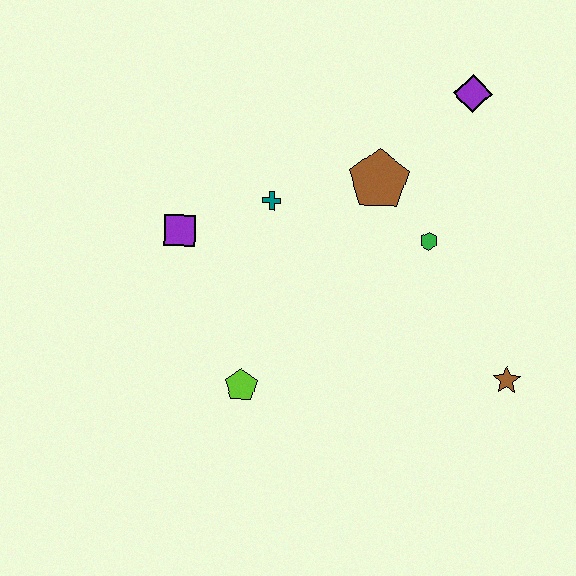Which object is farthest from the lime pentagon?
The purple diamond is farthest from the lime pentagon.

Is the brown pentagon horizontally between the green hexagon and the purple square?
Yes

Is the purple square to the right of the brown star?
No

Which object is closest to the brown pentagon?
The green hexagon is closest to the brown pentagon.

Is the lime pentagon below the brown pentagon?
Yes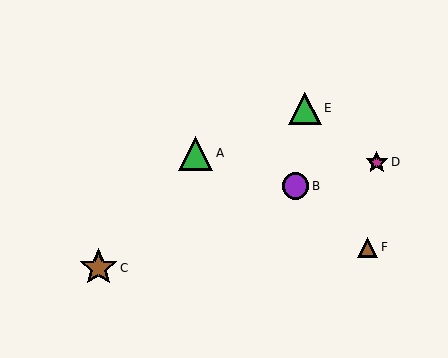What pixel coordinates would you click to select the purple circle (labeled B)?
Click at (296, 186) to select the purple circle B.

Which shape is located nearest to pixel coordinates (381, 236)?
The brown triangle (labeled F) at (367, 247) is nearest to that location.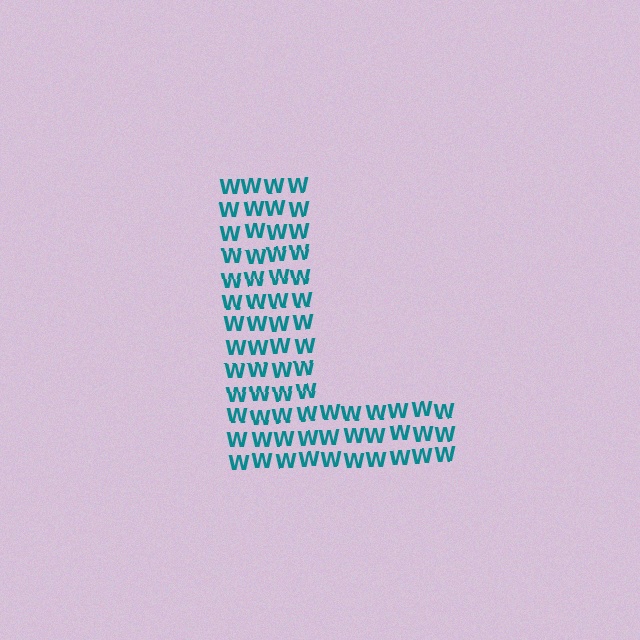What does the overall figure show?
The overall figure shows the letter L.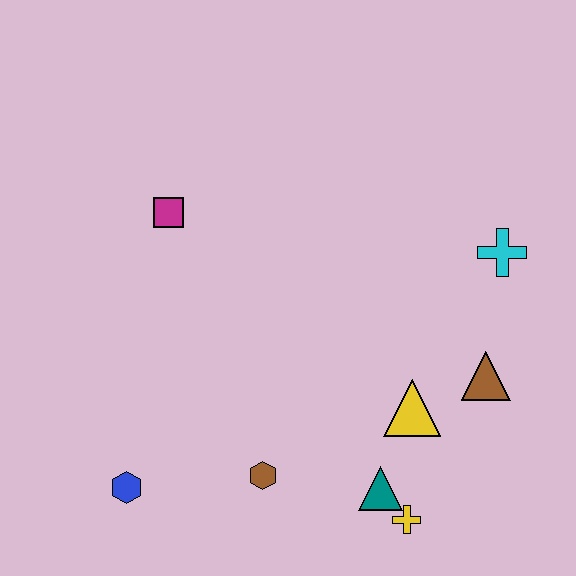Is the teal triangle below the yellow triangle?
Yes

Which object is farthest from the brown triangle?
The blue hexagon is farthest from the brown triangle.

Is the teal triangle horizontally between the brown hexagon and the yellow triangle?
Yes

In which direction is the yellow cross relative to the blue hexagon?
The yellow cross is to the right of the blue hexagon.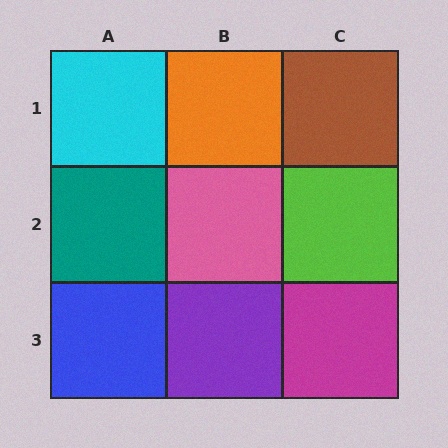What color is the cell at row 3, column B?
Purple.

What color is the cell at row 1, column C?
Brown.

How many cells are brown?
1 cell is brown.